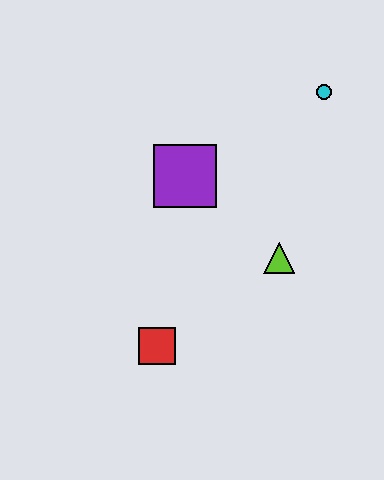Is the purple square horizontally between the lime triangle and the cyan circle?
No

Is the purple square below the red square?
No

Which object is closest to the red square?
The lime triangle is closest to the red square.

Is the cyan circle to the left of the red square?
No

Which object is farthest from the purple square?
The red square is farthest from the purple square.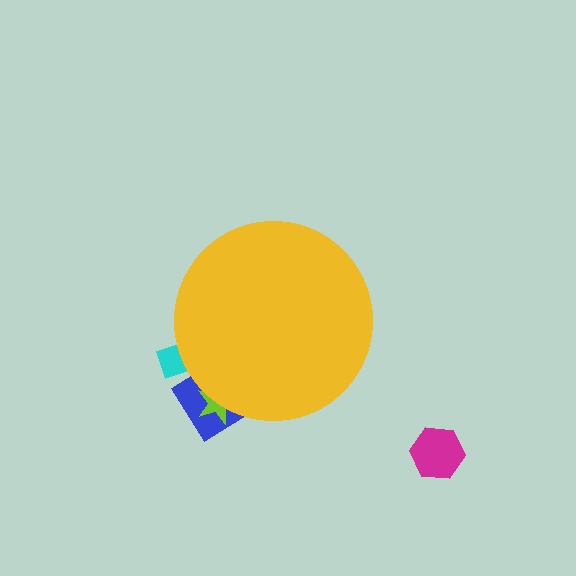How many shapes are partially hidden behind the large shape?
3 shapes are partially hidden.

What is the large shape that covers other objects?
A yellow circle.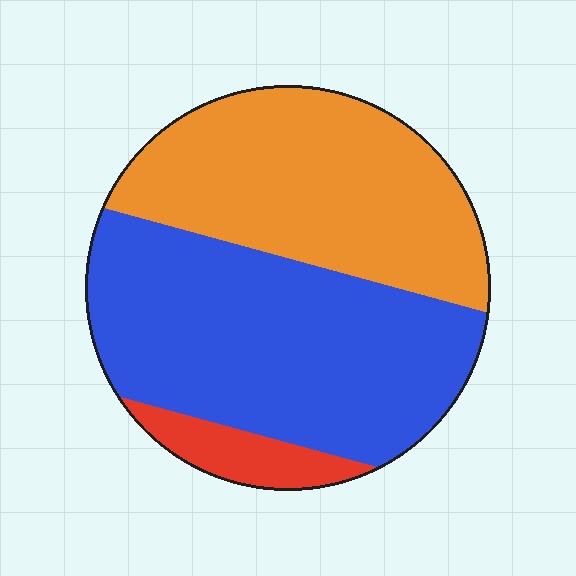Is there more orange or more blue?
Blue.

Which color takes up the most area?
Blue, at roughly 50%.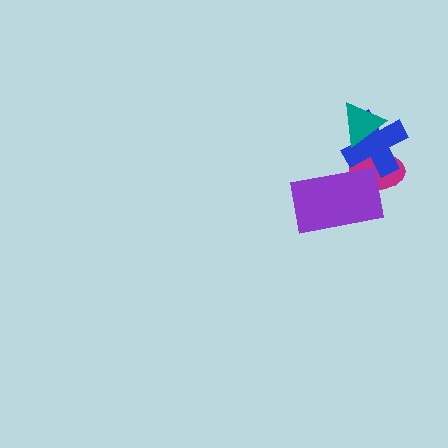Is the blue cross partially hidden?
Yes, it is partially covered by another shape.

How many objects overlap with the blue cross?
2 objects overlap with the blue cross.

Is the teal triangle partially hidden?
No, no other shape covers it.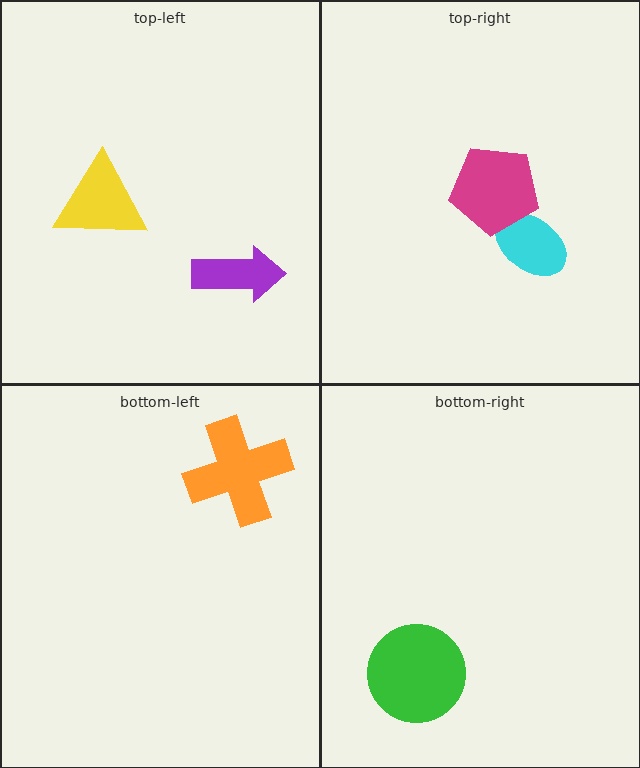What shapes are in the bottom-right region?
The green circle.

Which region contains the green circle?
The bottom-right region.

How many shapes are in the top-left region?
2.